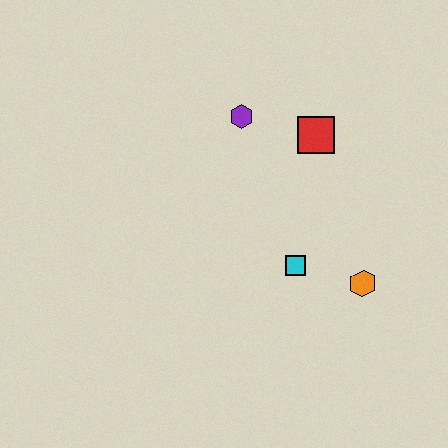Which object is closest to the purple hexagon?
The red square is closest to the purple hexagon.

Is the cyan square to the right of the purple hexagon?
Yes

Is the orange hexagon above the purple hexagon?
No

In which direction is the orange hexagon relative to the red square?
The orange hexagon is below the red square.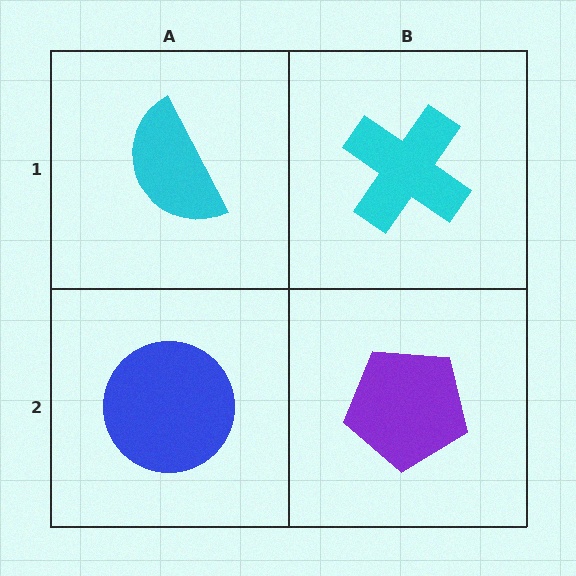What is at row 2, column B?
A purple pentagon.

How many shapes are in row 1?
2 shapes.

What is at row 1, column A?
A cyan semicircle.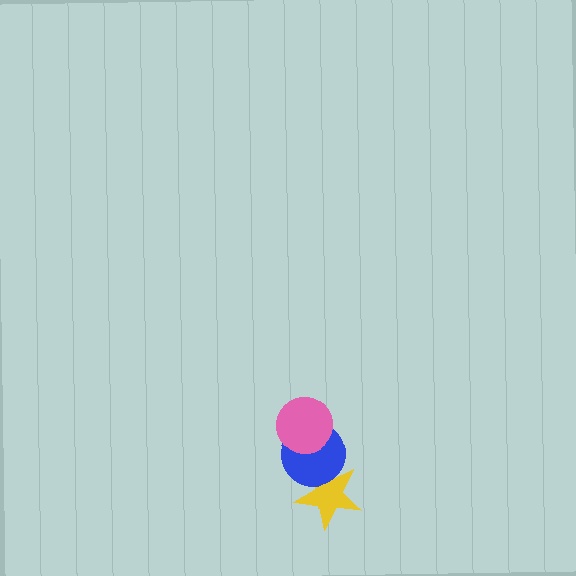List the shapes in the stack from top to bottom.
From top to bottom: the pink circle, the blue circle, the yellow star.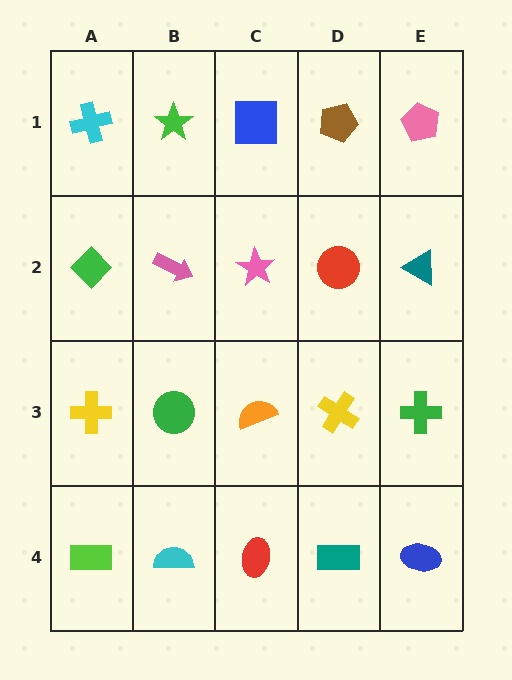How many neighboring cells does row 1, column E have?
2.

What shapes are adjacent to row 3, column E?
A teal triangle (row 2, column E), a blue ellipse (row 4, column E), a yellow cross (row 3, column D).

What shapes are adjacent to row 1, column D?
A red circle (row 2, column D), a blue square (row 1, column C), a pink pentagon (row 1, column E).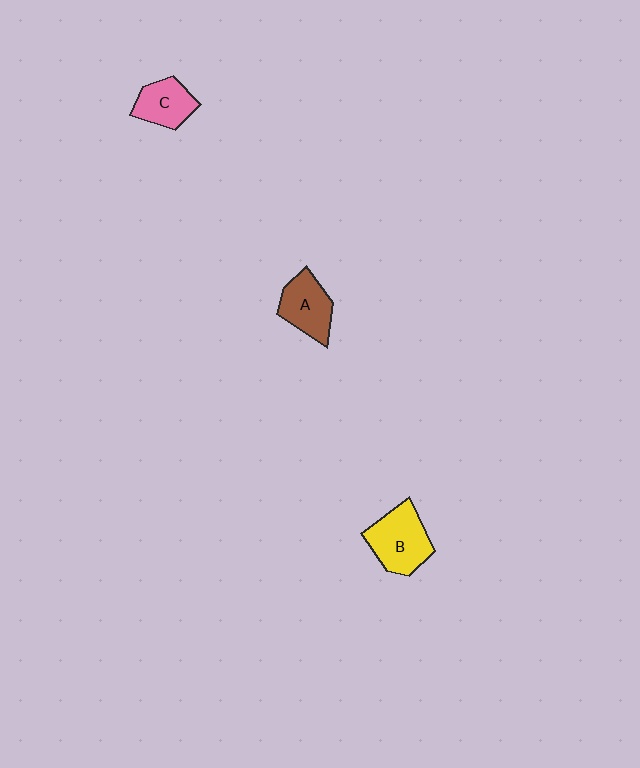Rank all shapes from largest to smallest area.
From largest to smallest: B (yellow), A (brown), C (pink).